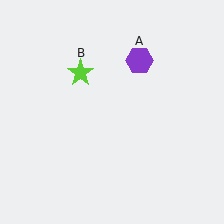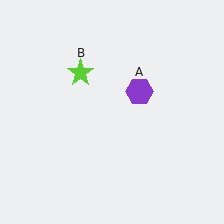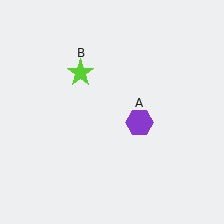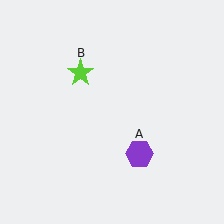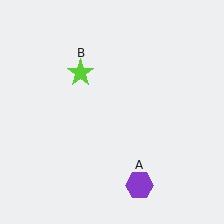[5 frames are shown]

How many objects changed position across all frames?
1 object changed position: purple hexagon (object A).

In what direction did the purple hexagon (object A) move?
The purple hexagon (object A) moved down.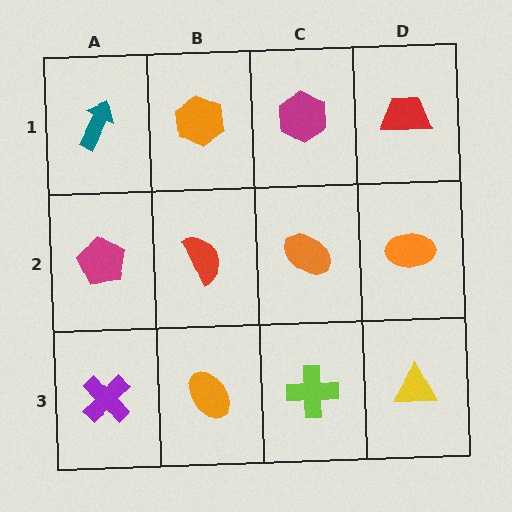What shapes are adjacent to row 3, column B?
A red semicircle (row 2, column B), a purple cross (row 3, column A), a lime cross (row 3, column C).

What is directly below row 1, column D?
An orange ellipse.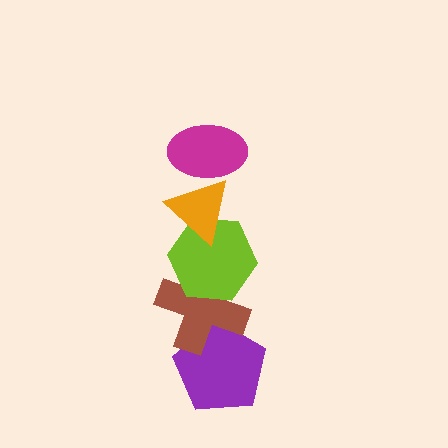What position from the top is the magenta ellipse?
The magenta ellipse is 1st from the top.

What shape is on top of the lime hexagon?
The orange triangle is on top of the lime hexagon.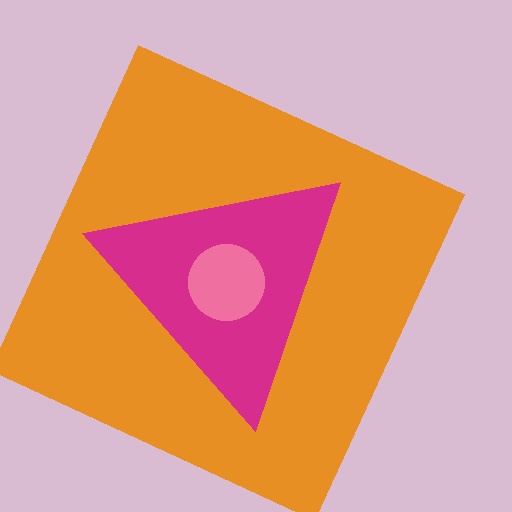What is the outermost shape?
The orange square.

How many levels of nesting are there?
3.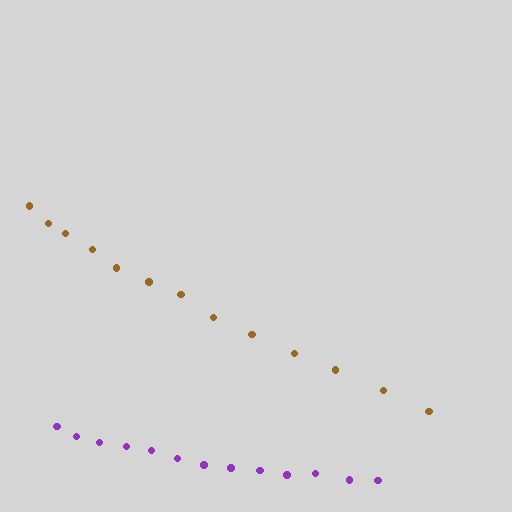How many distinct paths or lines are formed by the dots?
There are 2 distinct paths.